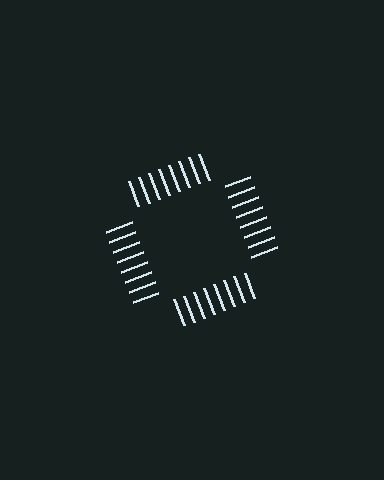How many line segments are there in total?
32 — 8 along each of the 4 edges.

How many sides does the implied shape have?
4 sides — the line-ends trace a square.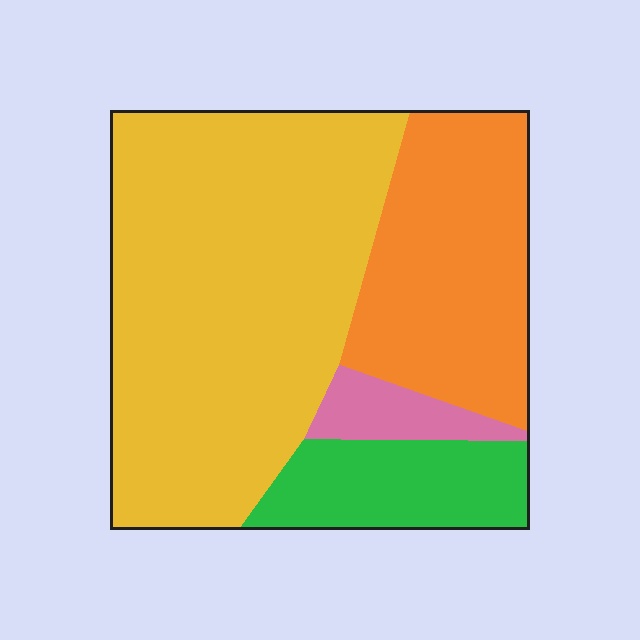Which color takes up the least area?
Pink, at roughly 5%.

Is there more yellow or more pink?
Yellow.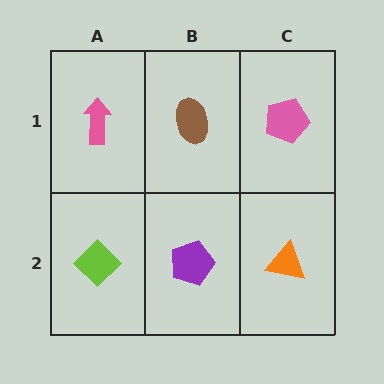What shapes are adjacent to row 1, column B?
A purple pentagon (row 2, column B), a pink arrow (row 1, column A), a pink pentagon (row 1, column C).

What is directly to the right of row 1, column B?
A pink pentagon.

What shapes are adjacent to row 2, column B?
A brown ellipse (row 1, column B), a lime diamond (row 2, column A), an orange triangle (row 2, column C).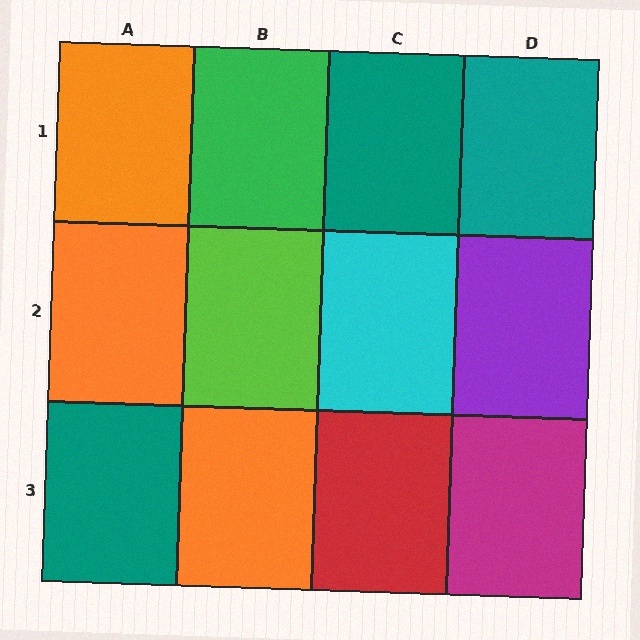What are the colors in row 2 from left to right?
Orange, lime, cyan, purple.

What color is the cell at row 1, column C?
Teal.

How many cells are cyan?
1 cell is cyan.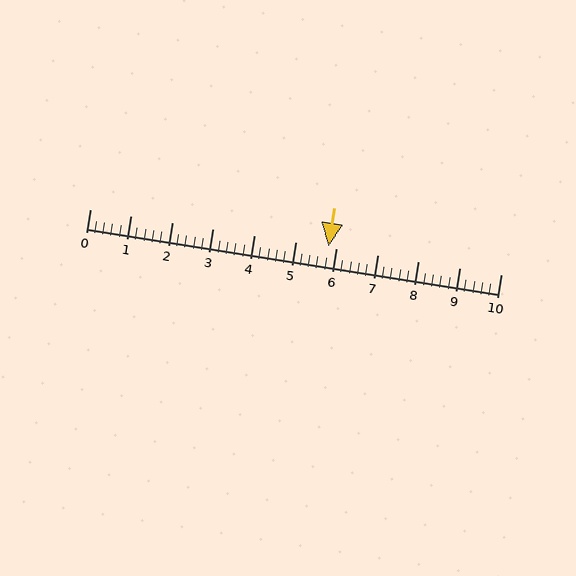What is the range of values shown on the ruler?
The ruler shows values from 0 to 10.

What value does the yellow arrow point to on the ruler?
The yellow arrow points to approximately 5.8.